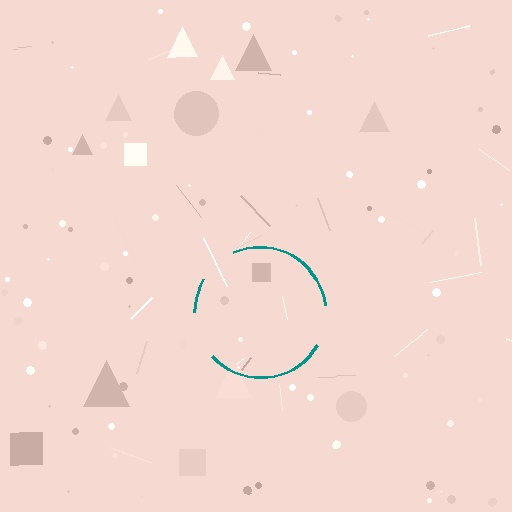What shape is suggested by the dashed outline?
The dashed outline suggests a circle.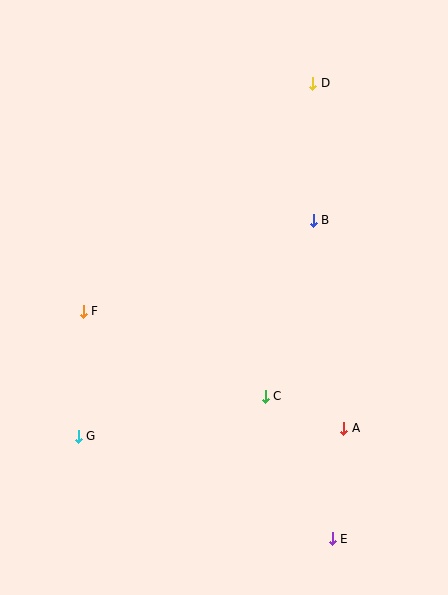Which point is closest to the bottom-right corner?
Point E is closest to the bottom-right corner.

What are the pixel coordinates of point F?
Point F is at (83, 311).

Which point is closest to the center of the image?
Point C at (265, 396) is closest to the center.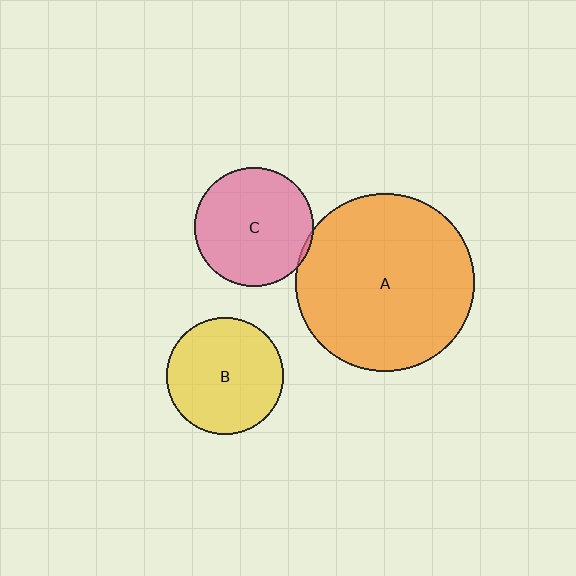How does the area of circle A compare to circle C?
Approximately 2.3 times.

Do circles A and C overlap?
Yes.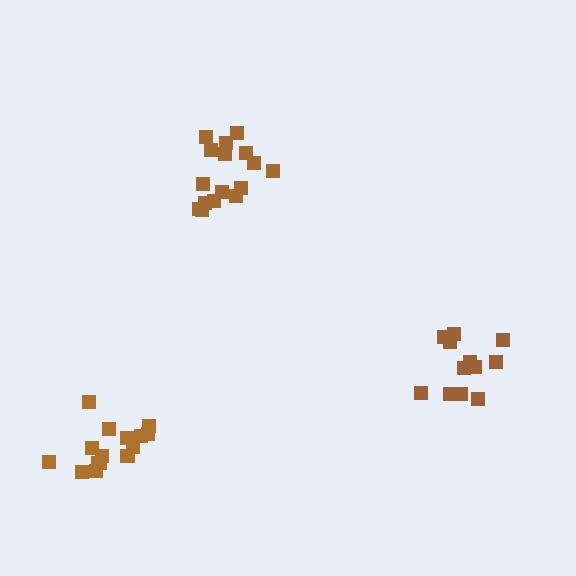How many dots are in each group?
Group 1: 16 dots, Group 2: 12 dots, Group 3: 15 dots (43 total).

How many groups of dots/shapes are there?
There are 3 groups.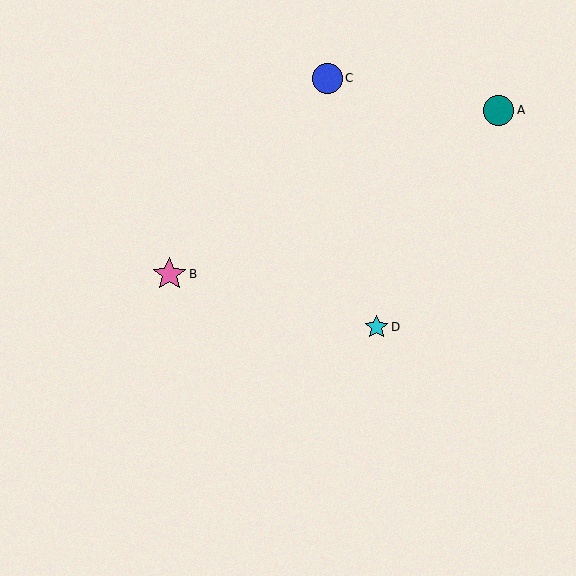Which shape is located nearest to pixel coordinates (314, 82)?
The blue circle (labeled C) at (328, 78) is nearest to that location.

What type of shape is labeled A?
Shape A is a teal circle.